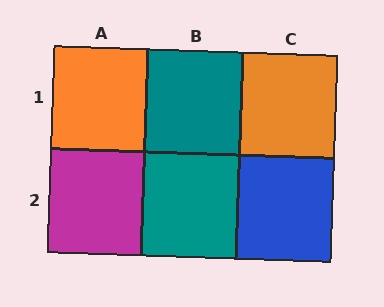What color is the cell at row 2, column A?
Magenta.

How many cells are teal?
2 cells are teal.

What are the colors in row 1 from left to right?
Orange, teal, orange.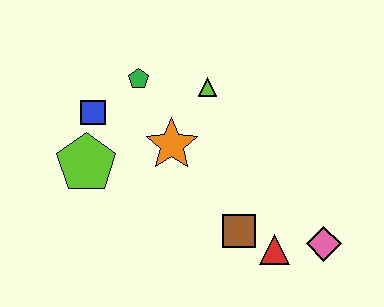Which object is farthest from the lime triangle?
The pink diamond is farthest from the lime triangle.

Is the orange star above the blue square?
No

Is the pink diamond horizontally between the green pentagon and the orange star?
No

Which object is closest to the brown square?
The red triangle is closest to the brown square.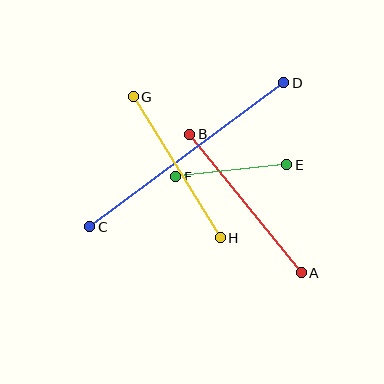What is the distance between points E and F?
The distance is approximately 111 pixels.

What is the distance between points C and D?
The distance is approximately 241 pixels.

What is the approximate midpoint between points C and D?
The midpoint is at approximately (187, 155) pixels.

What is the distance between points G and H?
The distance is approximately 166 pixels.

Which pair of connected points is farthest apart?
Points C and D are farthest apart.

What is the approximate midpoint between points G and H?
The midpoint is at approximately (177, 167) pixels.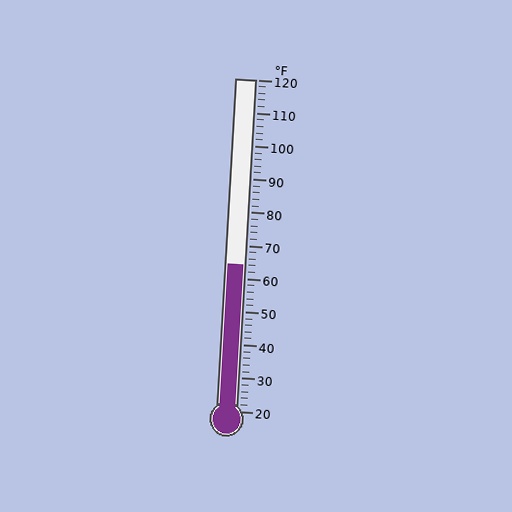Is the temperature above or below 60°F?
The temperature is above 60°F.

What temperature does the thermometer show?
The thermometer shows approximately 64°F.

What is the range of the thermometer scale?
The thermometer scale ranges from 20°F to 120°F.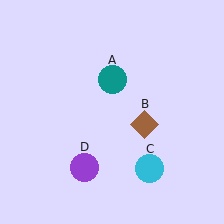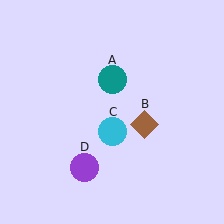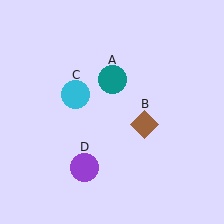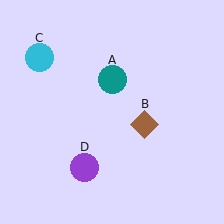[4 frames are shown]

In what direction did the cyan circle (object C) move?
The cyan circle (object C) moved up and to the left.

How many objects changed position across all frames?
1 object changed position: cyan circle (object C).